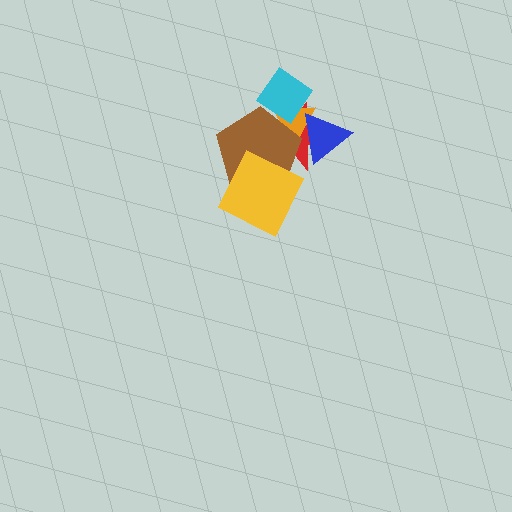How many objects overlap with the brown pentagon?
5 objects overlap with the brown pentagon.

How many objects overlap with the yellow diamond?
2 objects overlap with the yellow diamond.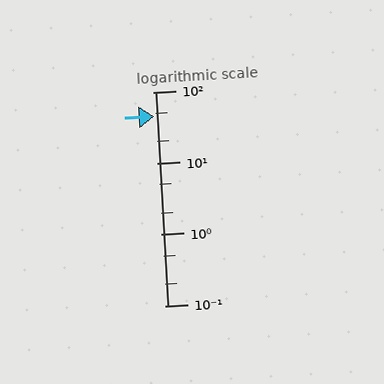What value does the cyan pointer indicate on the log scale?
The pointer indicates approximately 45.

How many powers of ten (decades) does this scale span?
The scale spans 3 decades, from 0.1 to 100.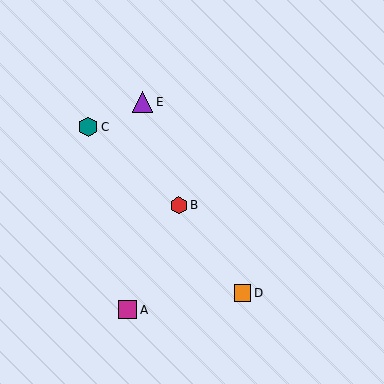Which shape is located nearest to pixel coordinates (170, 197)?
The red hexagon (labeled B) at (179, 205) is nearest to that location.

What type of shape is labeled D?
Shape D is an orange square.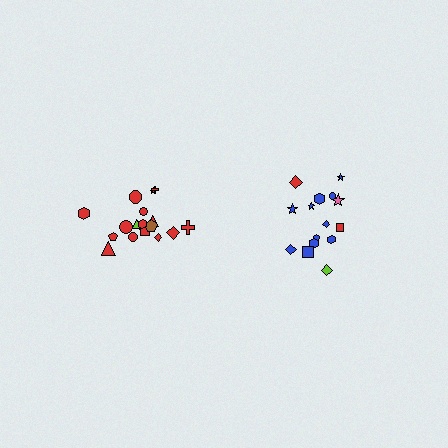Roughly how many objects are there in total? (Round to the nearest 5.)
Roughly 35 objects in total.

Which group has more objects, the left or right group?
The left group.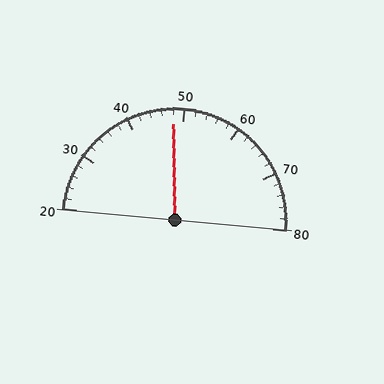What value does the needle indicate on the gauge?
The needle indicates approximately 48.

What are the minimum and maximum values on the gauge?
The gauge ranges from 20 to 80.